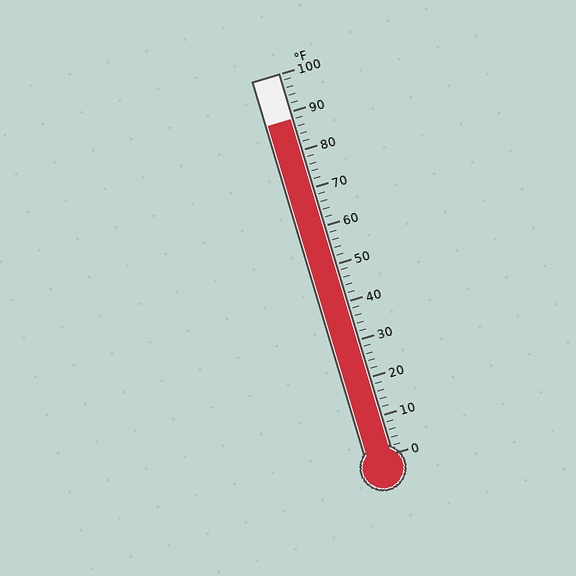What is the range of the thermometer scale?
The thermometer scale ranges from 0°F to 100°F.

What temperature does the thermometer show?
The thermometer shows approximately 88°F.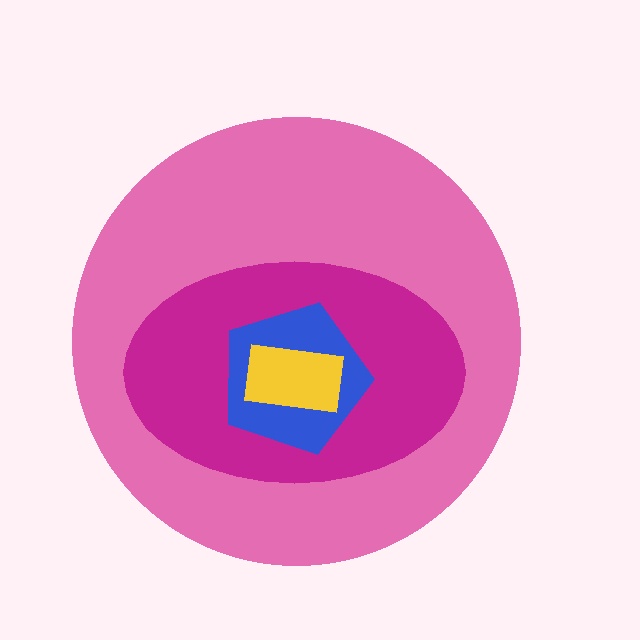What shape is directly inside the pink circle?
The magenta ellipse.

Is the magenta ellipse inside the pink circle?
Yes.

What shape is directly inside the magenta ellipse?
The blue pentagon.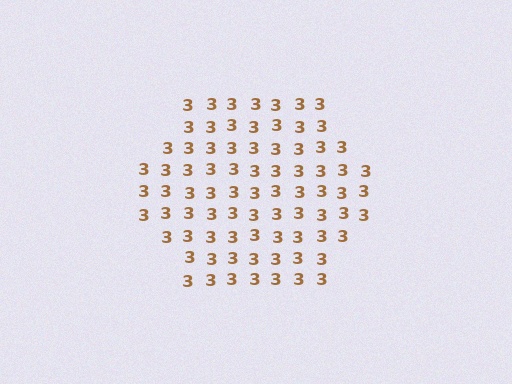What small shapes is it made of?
It is made of small digit 3's.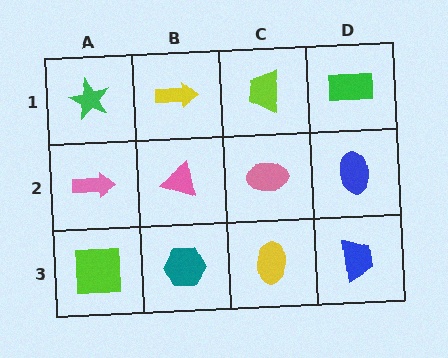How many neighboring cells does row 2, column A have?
3.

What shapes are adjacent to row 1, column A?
A pink arrow (row 2, column A), a yellow arrow (row 1, column B).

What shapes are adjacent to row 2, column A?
A green star (row 1, column A), a lime square (row 3, column A), a pink triangle (row 2, column B).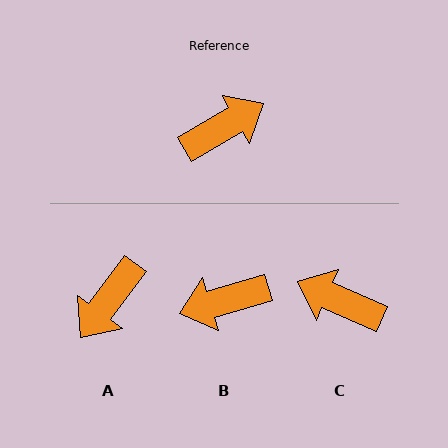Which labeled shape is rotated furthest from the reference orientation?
B, about 166 degrees away.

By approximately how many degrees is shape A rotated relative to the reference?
Approximately 157 degrees clockwise.